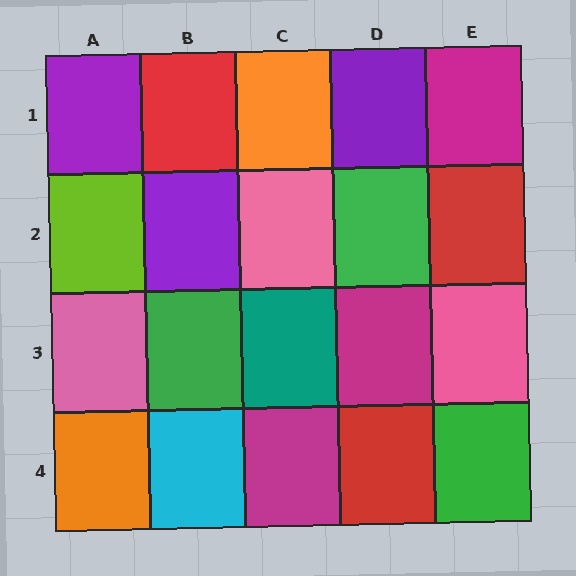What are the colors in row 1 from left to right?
Purple, red, orange, purple, magenta.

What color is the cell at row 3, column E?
Pink.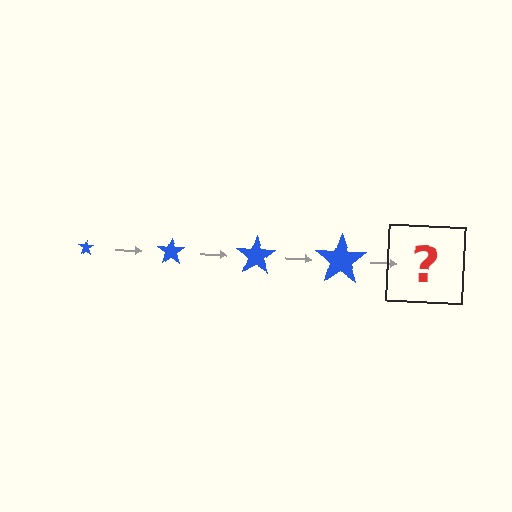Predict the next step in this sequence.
The next step is a blue star, larger than the previous one.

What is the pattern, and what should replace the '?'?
The pattern is that the star gets progressively larger each step. The '?' should be a blue star, larger than the previous one.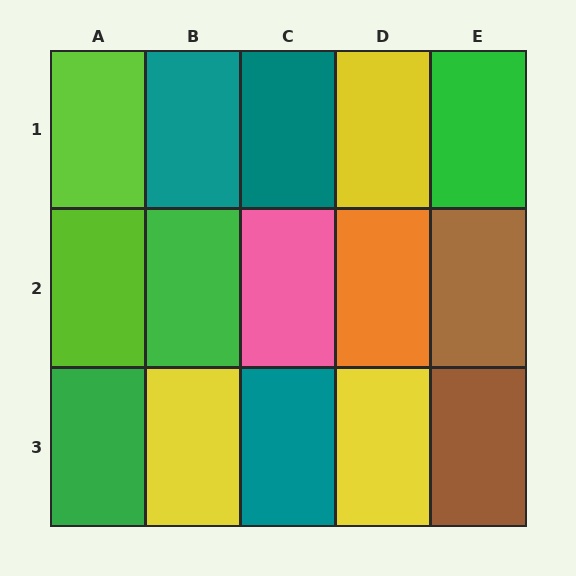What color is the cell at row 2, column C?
Pink.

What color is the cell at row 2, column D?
Orange.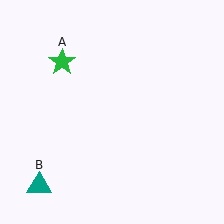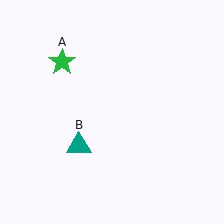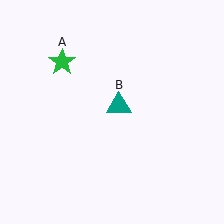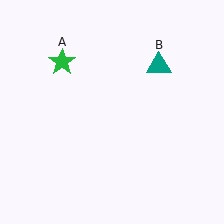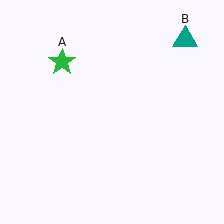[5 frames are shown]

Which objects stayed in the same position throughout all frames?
Green star (object A) remained stationary.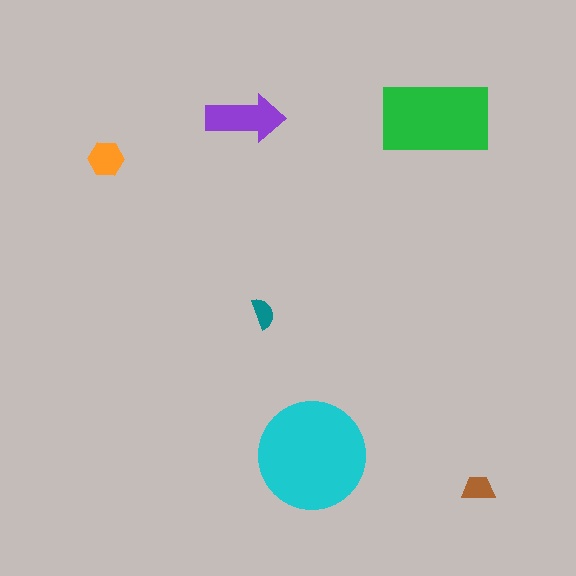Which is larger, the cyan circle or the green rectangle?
The cyan circle.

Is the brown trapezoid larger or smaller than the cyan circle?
Smaller.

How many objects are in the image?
There are 6 objects in the image.